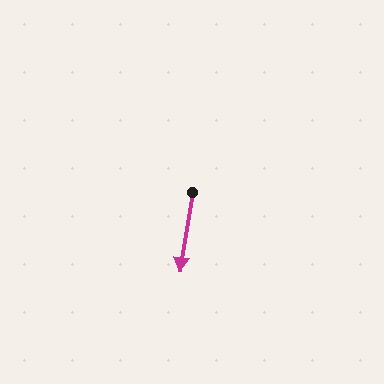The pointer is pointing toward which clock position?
Roughly 6 o'clock.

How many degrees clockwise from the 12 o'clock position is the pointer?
Approximately 189 degrees.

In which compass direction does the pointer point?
South.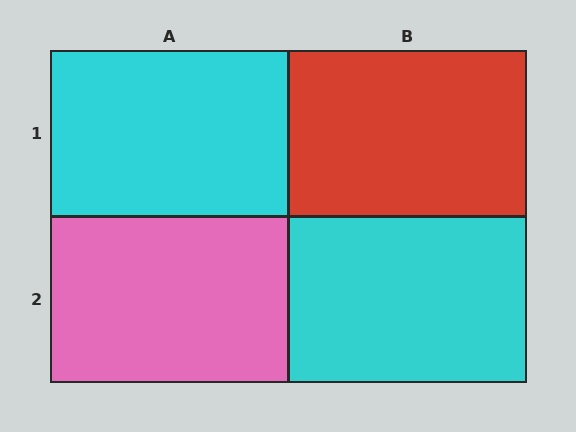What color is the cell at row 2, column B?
Cyan.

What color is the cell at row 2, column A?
Pink.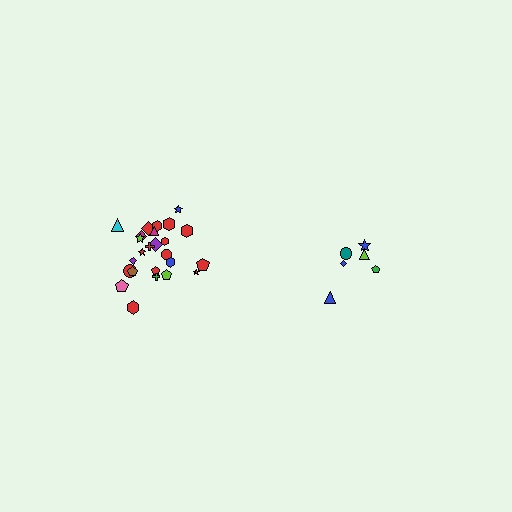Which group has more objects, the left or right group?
The left group.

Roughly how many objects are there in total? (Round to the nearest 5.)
Roughly 30 objects in total.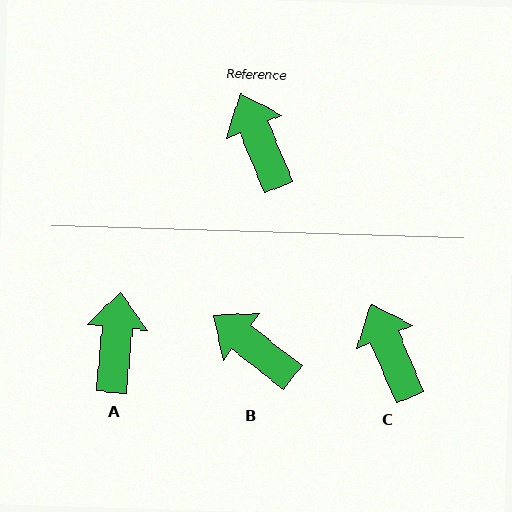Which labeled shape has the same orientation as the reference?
C.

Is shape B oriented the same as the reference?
No, it is off by about 30 degrees.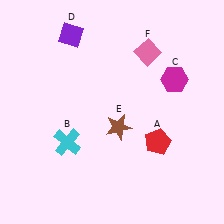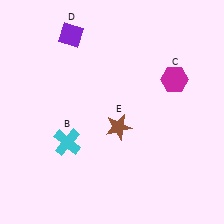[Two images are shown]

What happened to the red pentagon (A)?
The red pentagon (A) was removed in Image 2. It was in the bottom-right area of Image 1.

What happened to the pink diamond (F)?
The pink diamond (F) was removed in Image 2. It was in the top-right area of Image 1.